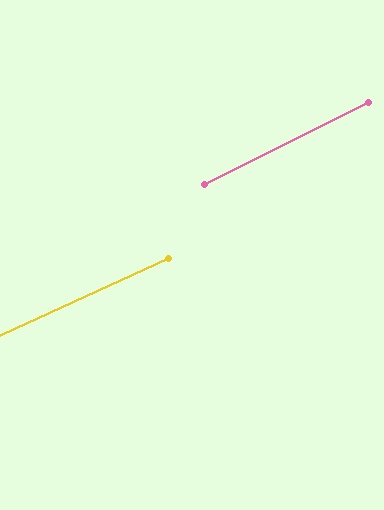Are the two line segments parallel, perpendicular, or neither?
Parallel — their directions differ by only 1.7°.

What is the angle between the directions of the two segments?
Approximately 2 degrees.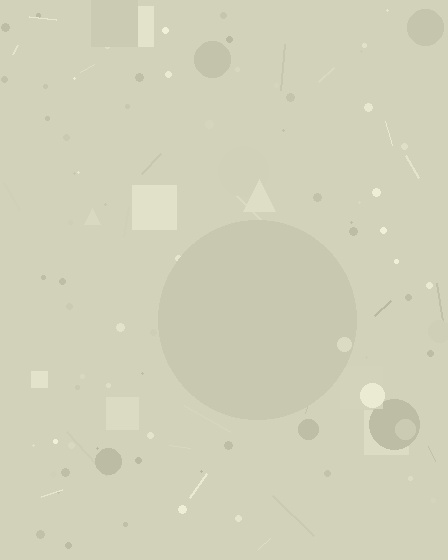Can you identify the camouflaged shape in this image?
The camouflaged shape is a circle.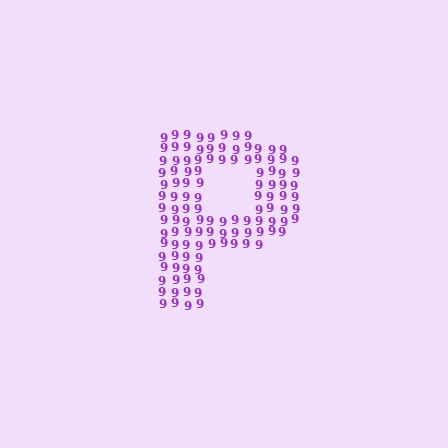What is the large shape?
The large shape is the letter P.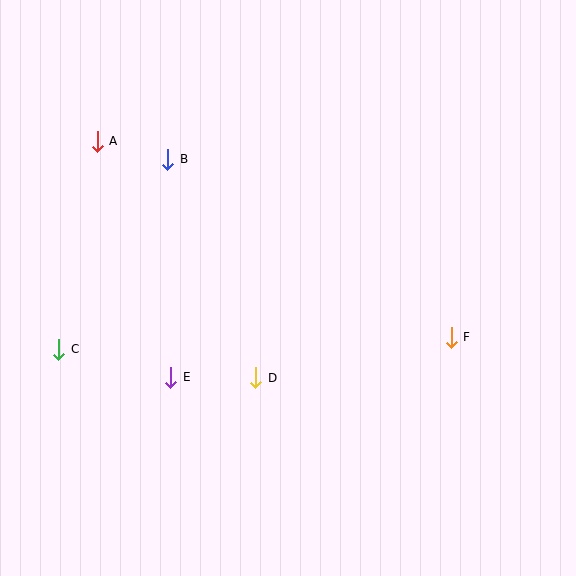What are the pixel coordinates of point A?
Point A is at (97, 141).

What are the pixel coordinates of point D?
Point D is at (256, 378).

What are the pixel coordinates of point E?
Point E is at (171, 377).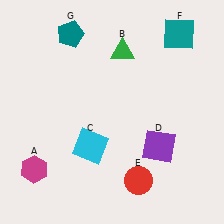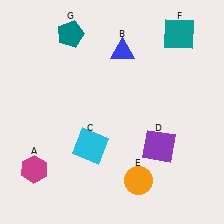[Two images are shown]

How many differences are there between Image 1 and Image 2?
There are 2 differences between the two images.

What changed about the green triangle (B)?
In Image 1, B is green. In Image 2, it changed to blue.